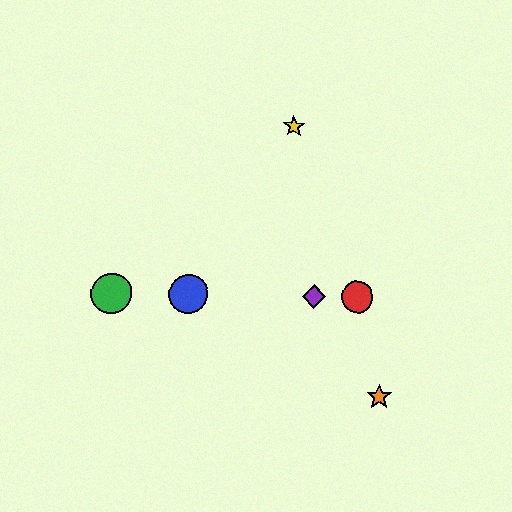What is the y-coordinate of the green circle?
The green circle is at y≈293.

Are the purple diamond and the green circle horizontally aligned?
Yes, both are at y≈296.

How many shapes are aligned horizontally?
4 shapes (the red circle, the blue circle, the green circle, the purple diamond) are aligned horizontally.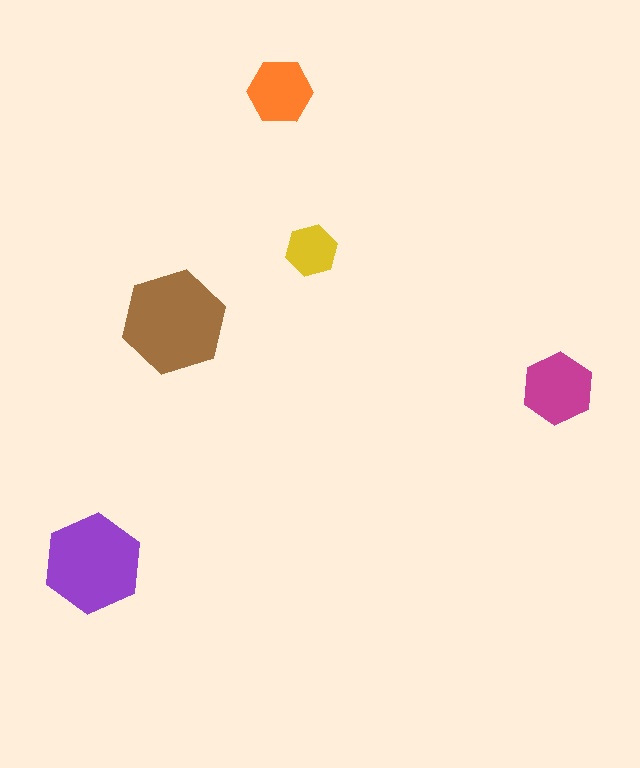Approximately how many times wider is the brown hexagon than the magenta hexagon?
About 1.5 times wider.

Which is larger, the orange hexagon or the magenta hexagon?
The magenta one.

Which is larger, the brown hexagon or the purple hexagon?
The brown one.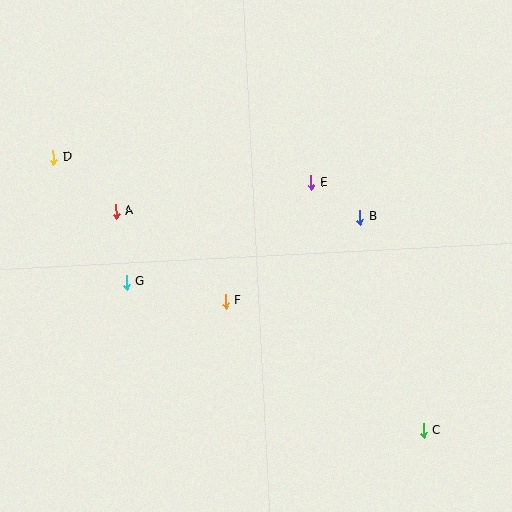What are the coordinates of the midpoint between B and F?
The midpoint between B and F is at (293, 259).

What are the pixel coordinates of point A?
Point A is at (116, 211).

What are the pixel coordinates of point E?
Point E is at (311, 183).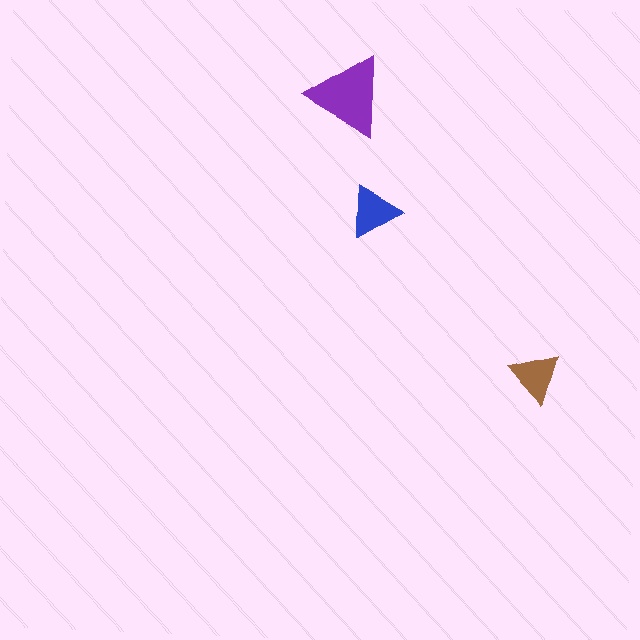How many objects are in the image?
There are 3 objects in the image.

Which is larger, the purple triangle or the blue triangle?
The purple one.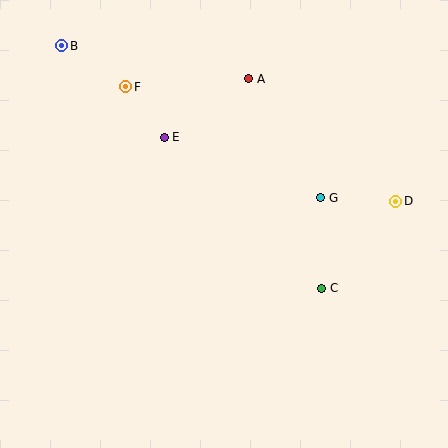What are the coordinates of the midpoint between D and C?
The midpoint between D and C is at (359, 245).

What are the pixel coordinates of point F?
Point F is at (126, 87).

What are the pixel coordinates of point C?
Point C is at (322, 288).